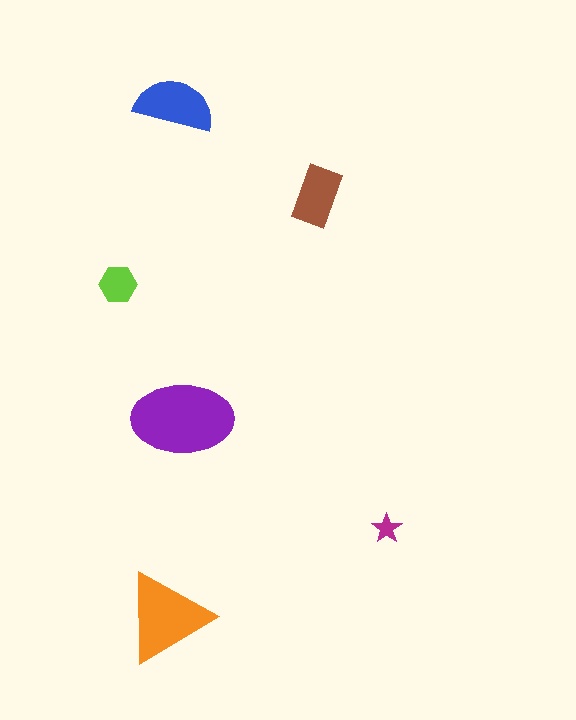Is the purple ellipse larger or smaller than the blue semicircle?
Larger.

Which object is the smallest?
The magenta star.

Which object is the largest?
The purple ellipse.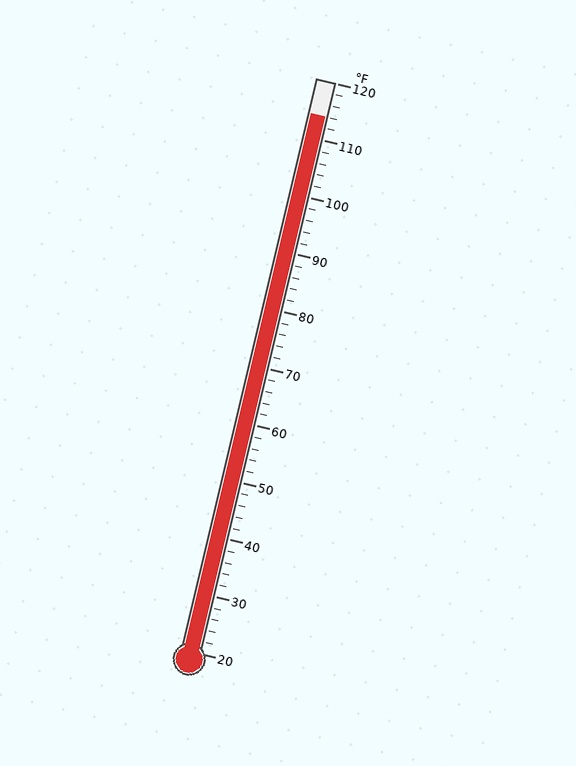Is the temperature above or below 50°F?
The temperature is above 50°F.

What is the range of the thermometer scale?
The thermometer scale ranges from 20°F to 120°F.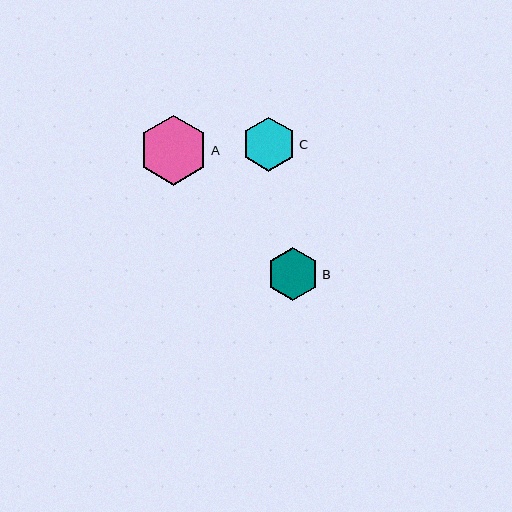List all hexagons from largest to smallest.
From largest to smallest: A, C, B.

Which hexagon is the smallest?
Hexagon B is the smallest with a size of approximately 52 pixels.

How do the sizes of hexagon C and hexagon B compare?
Hexagon C and hexagon B are approximately the same size.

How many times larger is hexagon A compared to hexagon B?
Hexagon A is approximately 1.3 times the size of hexagon B.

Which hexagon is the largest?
Hexagon A is the largest with a size of approximately 70 pixels.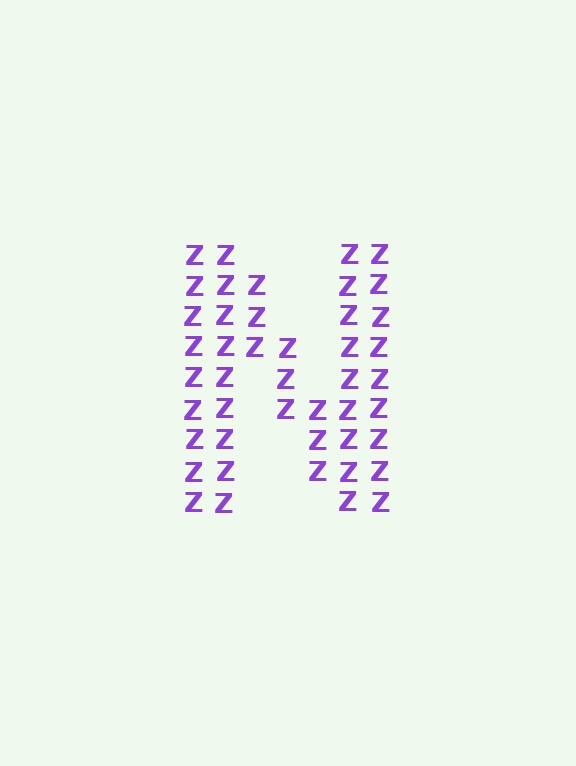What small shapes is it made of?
It is made of small letter Z's.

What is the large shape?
The large shape is the letter N.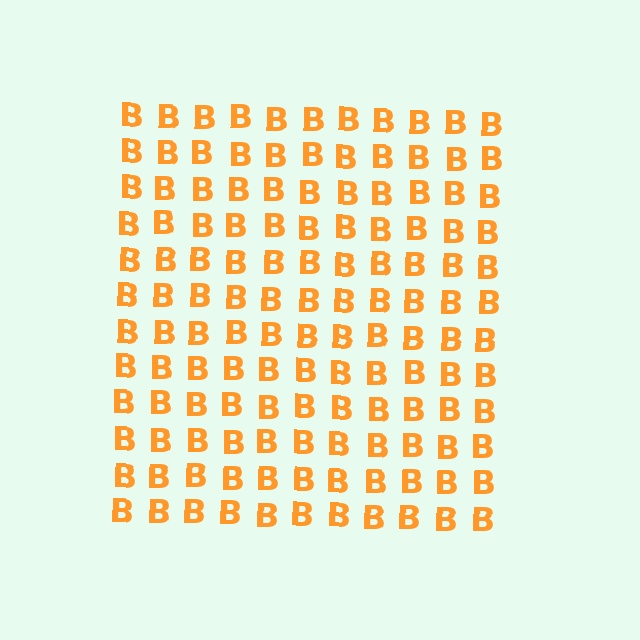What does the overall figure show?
The overall figure shows a square.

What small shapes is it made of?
It is made of small letter B's.